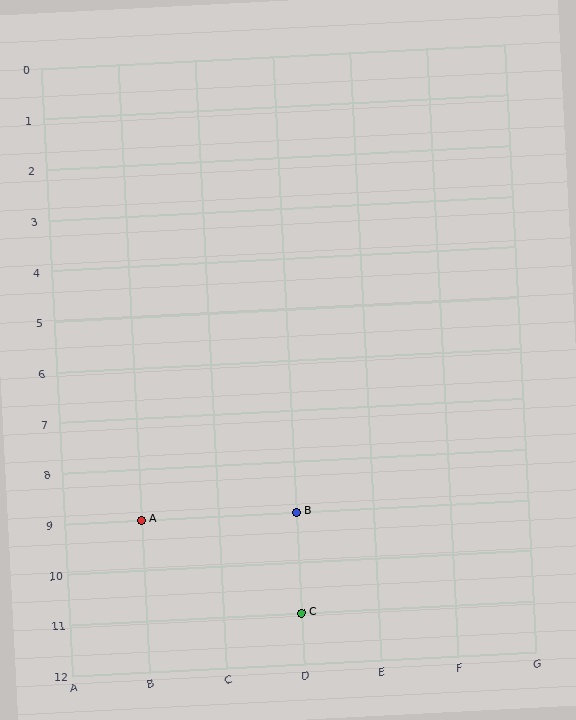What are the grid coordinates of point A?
Point A is at grid coordinates (B, 9).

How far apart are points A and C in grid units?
Points A and C are 2 columns and 2 rows apart (about 2.8 grid units diagonally).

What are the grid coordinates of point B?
Point B is at grid coordinates (D, 9).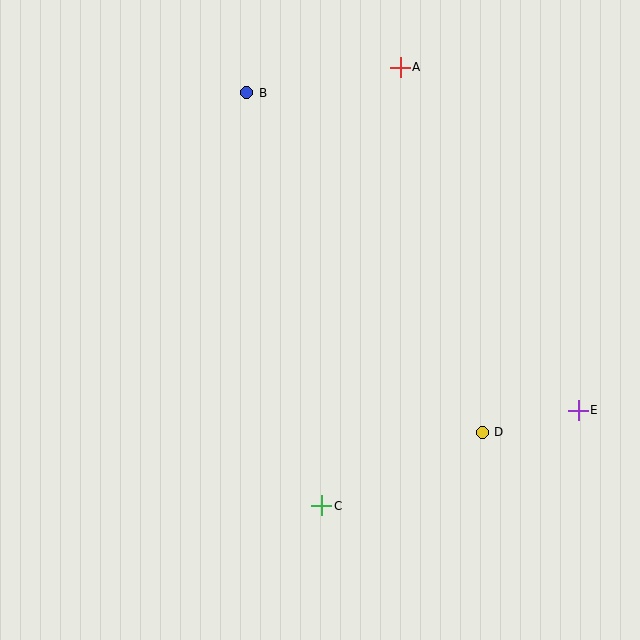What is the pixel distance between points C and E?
The distance between C and E is 274 pixels.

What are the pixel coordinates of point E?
Point E is at (578, 410).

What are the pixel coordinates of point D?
Point D is at (482, 432).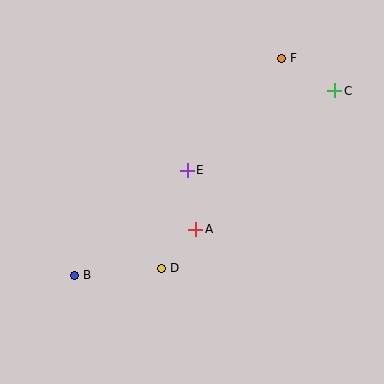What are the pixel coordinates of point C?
Point C is at (335, 91).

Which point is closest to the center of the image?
Point E at (187, 170) is closest to the center.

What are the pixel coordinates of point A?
Point A is at (196, 229).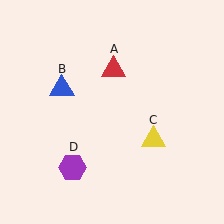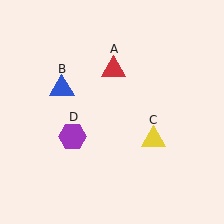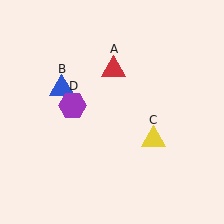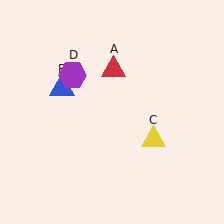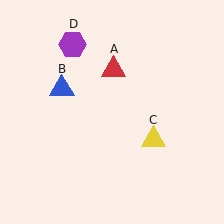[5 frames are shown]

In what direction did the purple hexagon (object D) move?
The purple hexagon (object D) moved up.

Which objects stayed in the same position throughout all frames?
Red triangle (object A) and blue triangle (object B) and yellow triangle (object C) remained stationary.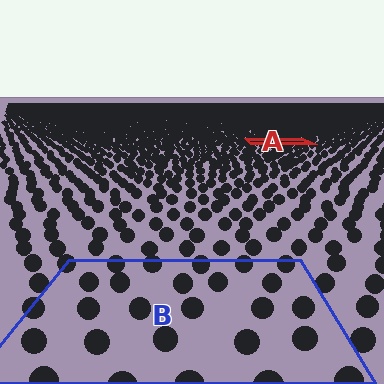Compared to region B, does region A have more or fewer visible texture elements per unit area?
Region A has more texture elements per unit area — they are packed more densely because it is farther away.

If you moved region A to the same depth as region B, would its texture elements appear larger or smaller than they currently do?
They would appear larger. At a closer depth, the same texture elements are projected at a bigger on-screen size.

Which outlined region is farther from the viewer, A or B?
Region A is farther from the viewer — the texture elements inside it appear smaller and more densely packed.